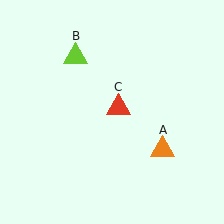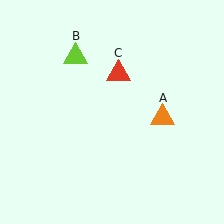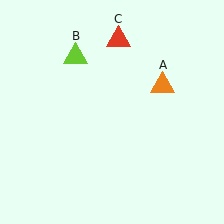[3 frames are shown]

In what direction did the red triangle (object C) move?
The red triangle (object C) moved up.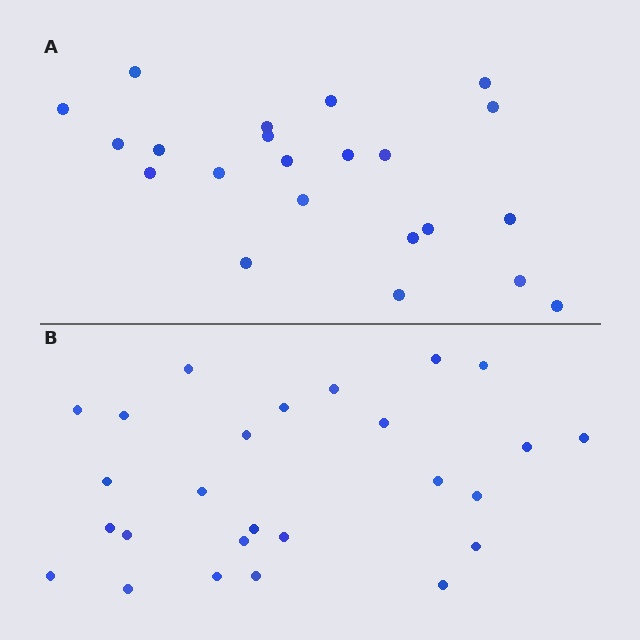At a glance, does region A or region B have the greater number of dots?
Region B (the bottom region) has more dots.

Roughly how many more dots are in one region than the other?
Region B has about 4 more dots than region A.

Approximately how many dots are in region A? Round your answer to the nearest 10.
About 20 dots. (The exact count is 22, which rounds to 20.)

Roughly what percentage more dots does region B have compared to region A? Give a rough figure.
About 20% more.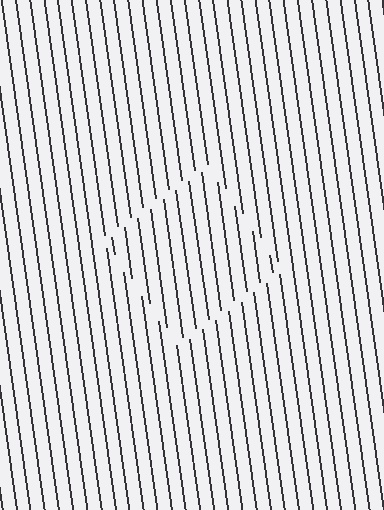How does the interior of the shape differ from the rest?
The interior of the shape contains the same grating, shifted by half a period — the contour is defined by the phase discontinuity where line-ends from the inner and outer gratings abut.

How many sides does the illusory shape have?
4 sides — the line-ends trace a square.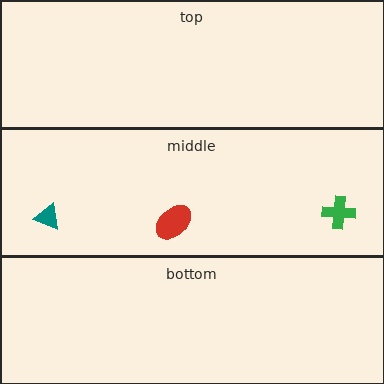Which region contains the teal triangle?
The middle region.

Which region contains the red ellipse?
The middle region.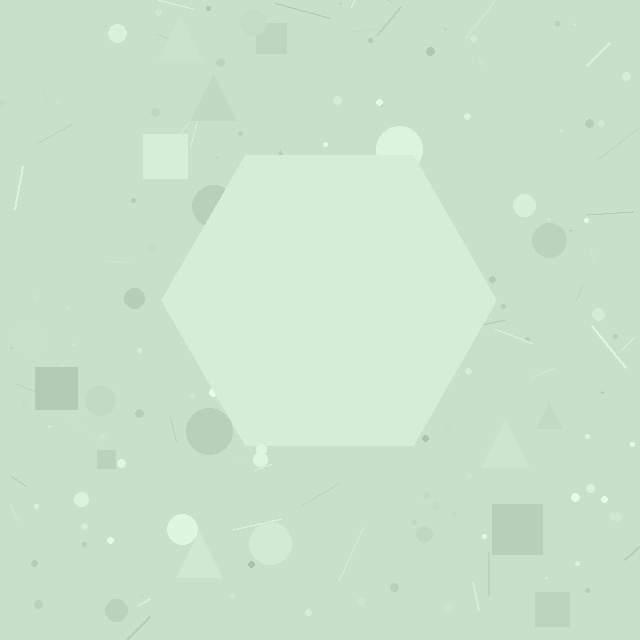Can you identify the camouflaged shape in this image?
The camouflaged shape is a hexagon.